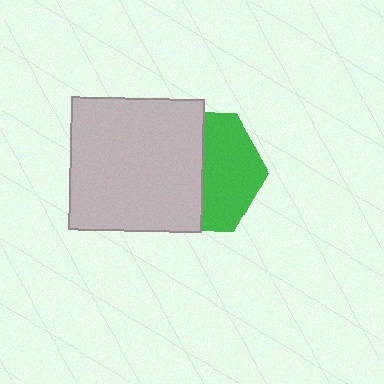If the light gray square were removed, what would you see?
You would see the complete green hexagon.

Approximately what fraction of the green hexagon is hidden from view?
Roughly 53% of the green hexagon is hidden behind the light gray square.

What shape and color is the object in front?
The object in front is a light gray square.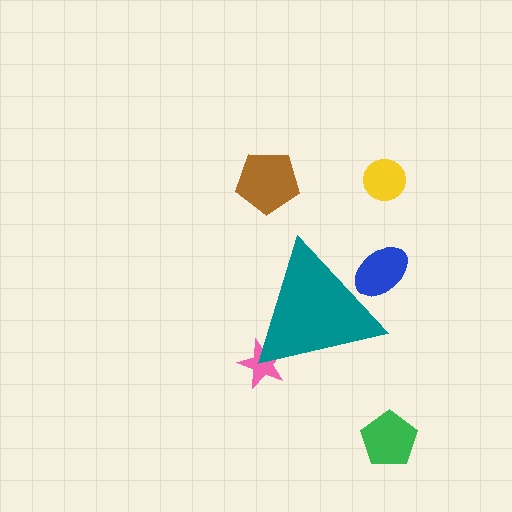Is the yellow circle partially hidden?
No, the yellow circle is fully visible.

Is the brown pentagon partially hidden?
No, the brown pentagon is fully visible.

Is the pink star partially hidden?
Yes, the pink star is partially hidden behind the teal triangle.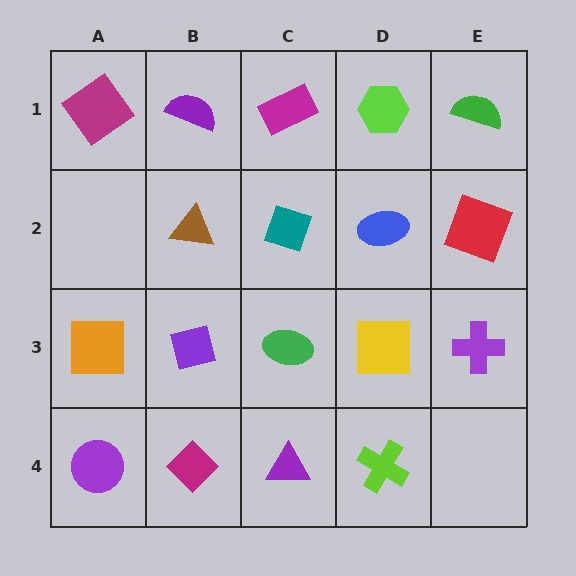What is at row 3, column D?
A yellow square.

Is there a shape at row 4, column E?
No, that cell is empty.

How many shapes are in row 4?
4 shapes.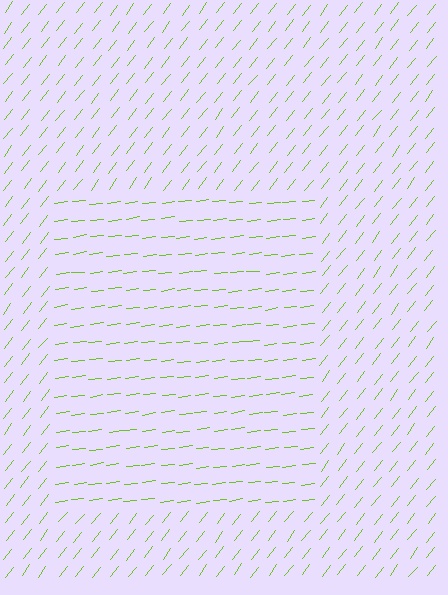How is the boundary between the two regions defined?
The boundary is defined purely by a change in line orientation (approximately 45 degrees difference). All lines are the same color and thickness.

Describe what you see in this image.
The image is filled with small lime line segments. A rectangle region in the image has lines oriented differently from the surrounding lines, creating a visible texture boundary.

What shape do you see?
I see a rectangle.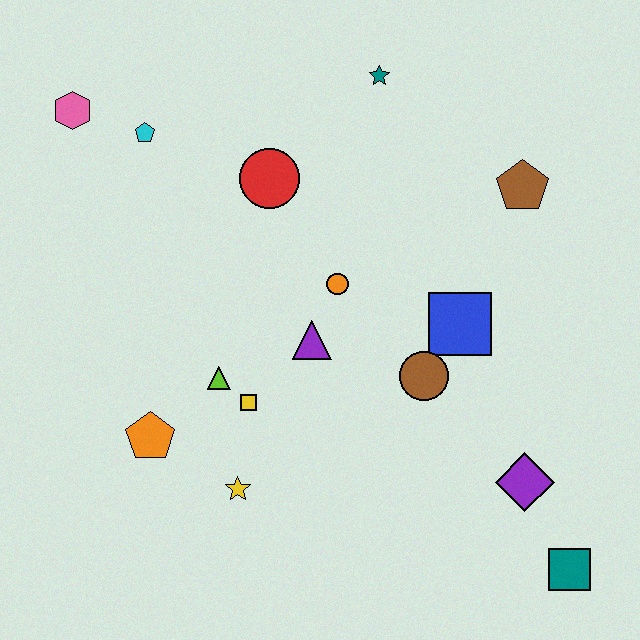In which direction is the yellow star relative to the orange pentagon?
The yellow star is to the right of the orange pentagon.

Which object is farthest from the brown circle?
The pink hexagon is farthest from the brown circle.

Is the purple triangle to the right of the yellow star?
Yes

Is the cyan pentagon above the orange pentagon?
Yes